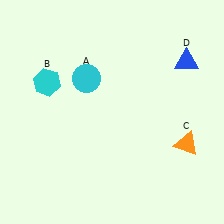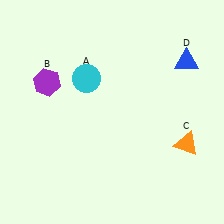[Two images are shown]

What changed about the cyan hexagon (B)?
In Image 1, B is cyan. In Image 2, it changed to purple.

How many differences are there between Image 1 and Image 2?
There is 1 difference between the two images.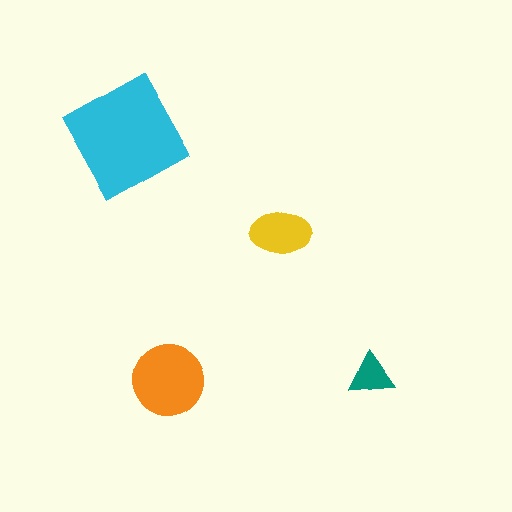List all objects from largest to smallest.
The cyan square, the orange circle, the yellow ellipse, the teal triangle.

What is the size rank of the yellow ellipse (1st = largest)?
3rd.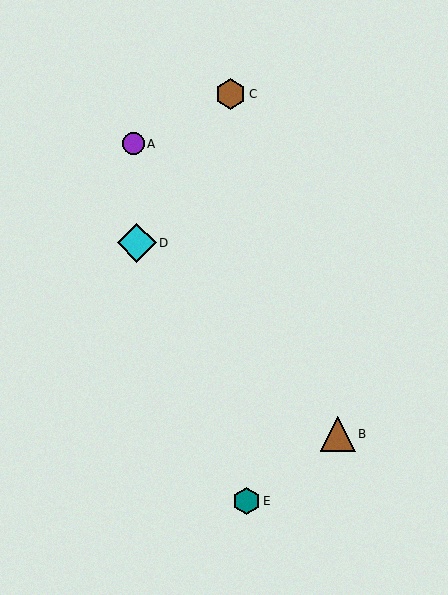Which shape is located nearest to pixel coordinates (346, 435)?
The brown triangle (labeled B) at (338, 434) is nearest to that location.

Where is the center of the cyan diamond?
The center of the cyan diamond is at (137, 243).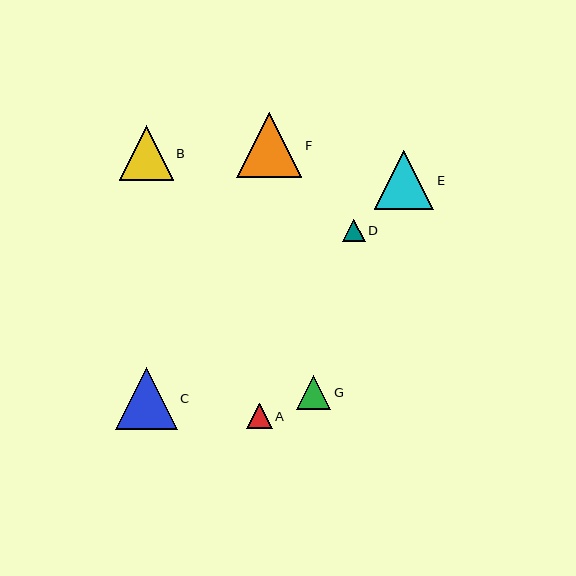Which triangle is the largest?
Triangle F is the largest with a size of approximately 65 pixels.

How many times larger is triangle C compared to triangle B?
Triangle C is approximately 1.1 times the size of triangle B.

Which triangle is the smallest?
Triangle D is the smallest with a size of approximately 23 pixels.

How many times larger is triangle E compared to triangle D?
Triangle E is approximately 2.6 times the size of triangle D.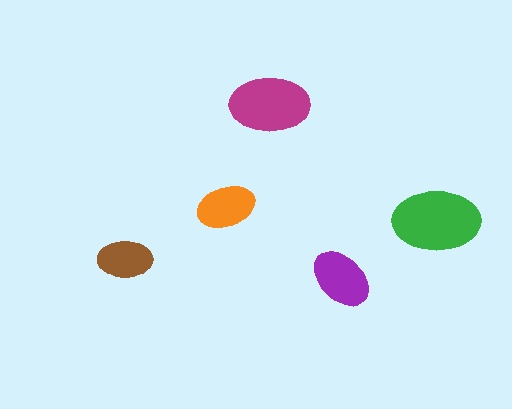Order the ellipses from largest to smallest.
the green one, the magenta one, the purple one, the orange one, the brown one.